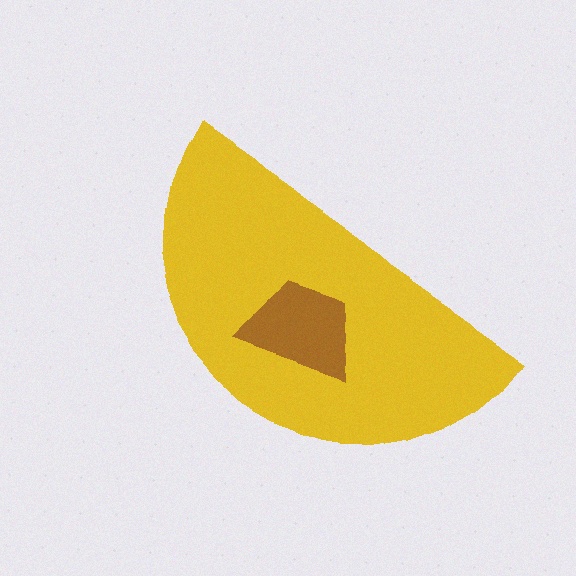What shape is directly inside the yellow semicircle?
The brown trapezoid.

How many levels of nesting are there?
2.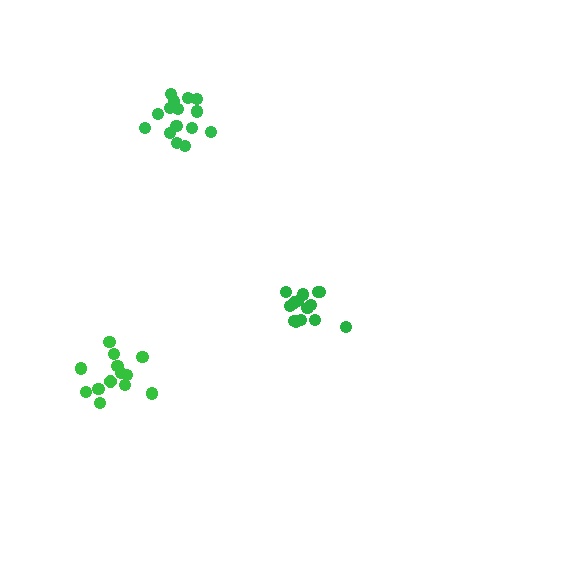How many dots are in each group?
Group 1: 14 dots, Group 2: 13 dots, Group 3: 15 dots (42 total).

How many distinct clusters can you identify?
There are 3 distinct clusters.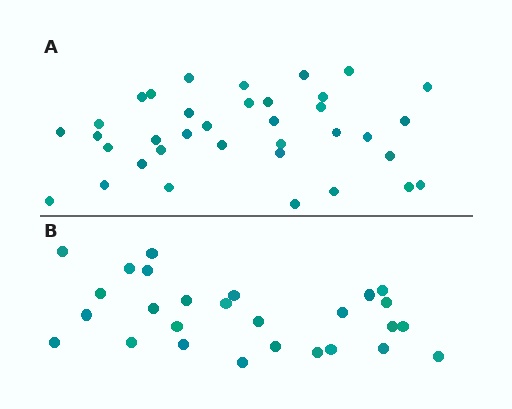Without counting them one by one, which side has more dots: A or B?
Region A (the top region) has more dots.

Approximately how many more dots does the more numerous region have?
Region A has roughly 8 or so more dots than region B.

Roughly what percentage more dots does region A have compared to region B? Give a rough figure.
About 35% more.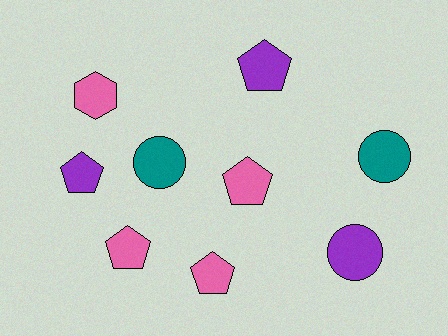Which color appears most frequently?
Pink, with 4 objects.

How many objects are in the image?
There are 9 objects.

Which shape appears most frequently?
Pentagon, with 5 objects.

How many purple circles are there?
There is 1 purple circle.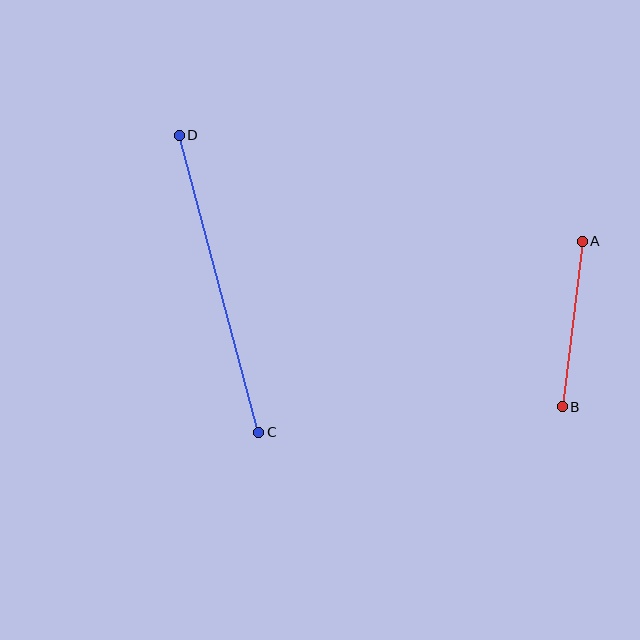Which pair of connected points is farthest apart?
Points C and D are farthest apart.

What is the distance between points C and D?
The distance is approximately 307 pixels.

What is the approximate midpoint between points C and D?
The midpoint is at approximately (219, 284) pixels.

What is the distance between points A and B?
The distance is approximately 167 pixels.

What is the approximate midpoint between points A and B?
The midpoint is at approximately (572, 324) pixels.